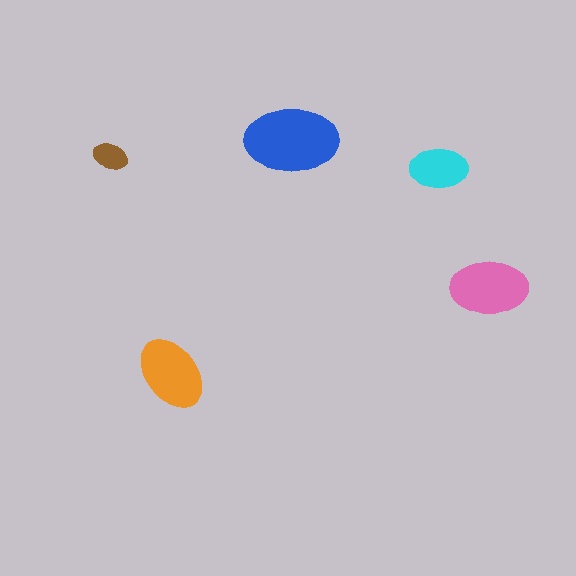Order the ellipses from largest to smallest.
the blue one, the pink one, the orange one, the cyan one, the brown one.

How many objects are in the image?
There are 5 objects in the image.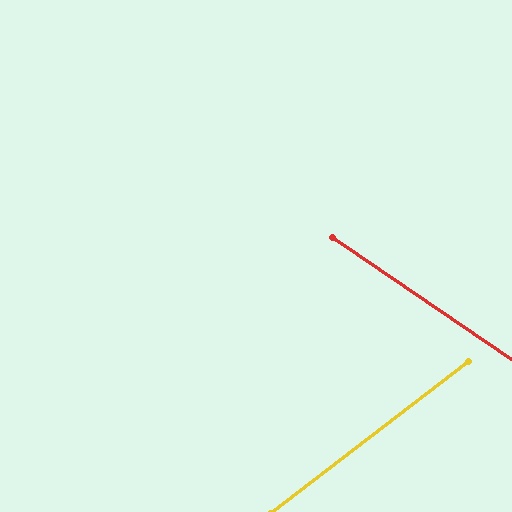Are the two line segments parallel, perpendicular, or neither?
Neither parallel nor perpendicular — they differ by about 72°.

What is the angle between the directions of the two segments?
Approximately 72 degrees.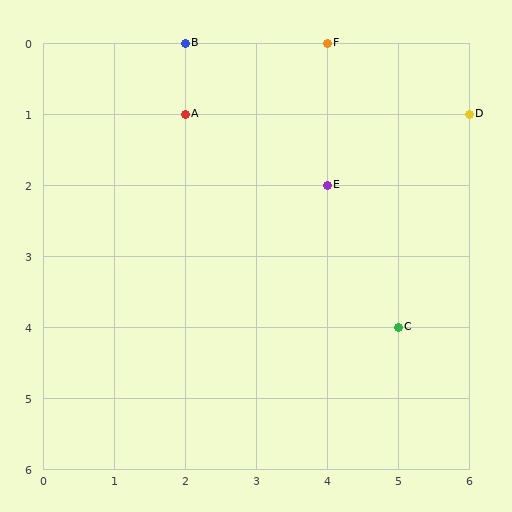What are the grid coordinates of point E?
Point E is at grid coordinates (4, 2).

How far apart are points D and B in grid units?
Points D and B are 4 columns and 1 row apart (about 4.1 grid units diagonally).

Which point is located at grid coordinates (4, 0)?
Point F is at (4, 0).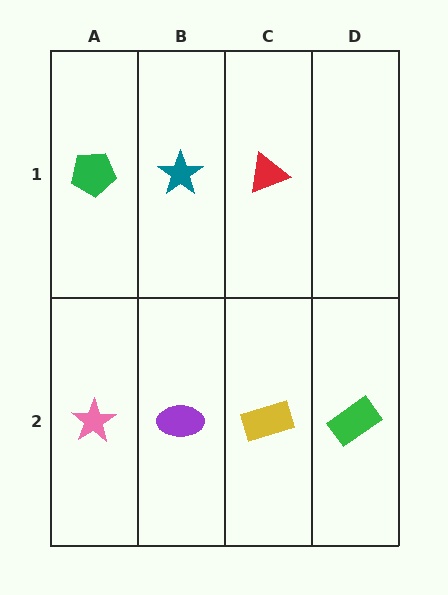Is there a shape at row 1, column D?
No, that cell is empty.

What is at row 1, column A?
A green pentagon.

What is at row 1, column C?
A red triangle.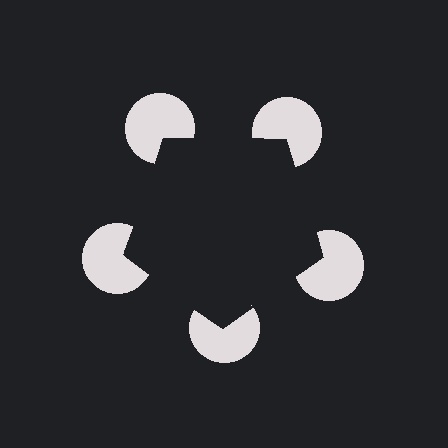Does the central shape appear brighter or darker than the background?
It typically appears slightly darker than the background, even though no actual brightness change is drawn.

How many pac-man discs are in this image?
There are 5 — one at each vertex of the illusory pentagon.